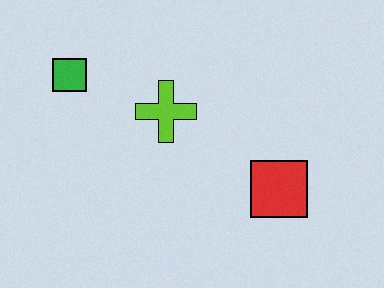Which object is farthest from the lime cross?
The red square is farthest from the lime cross.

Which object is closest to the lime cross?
The green square is closest to the lime cross.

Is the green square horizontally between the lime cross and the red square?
No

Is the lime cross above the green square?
No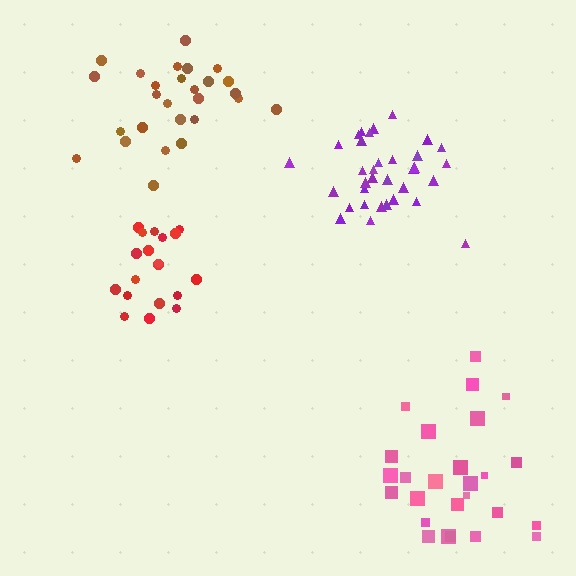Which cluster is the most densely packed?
Purple.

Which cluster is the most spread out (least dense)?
Pink.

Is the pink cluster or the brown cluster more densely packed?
Brown.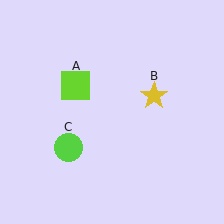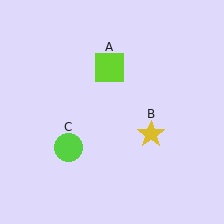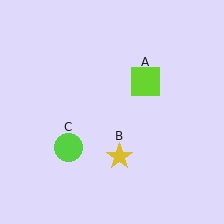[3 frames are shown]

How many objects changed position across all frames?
2 objects changed position: lime square (object A), yellow star (object B).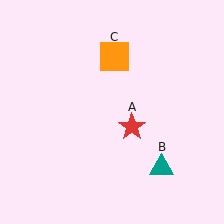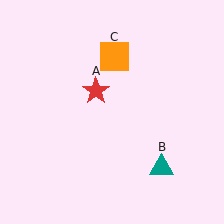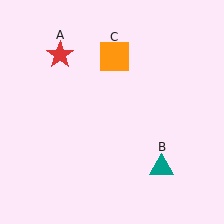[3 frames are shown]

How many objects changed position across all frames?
1 object changed position: red star (object A).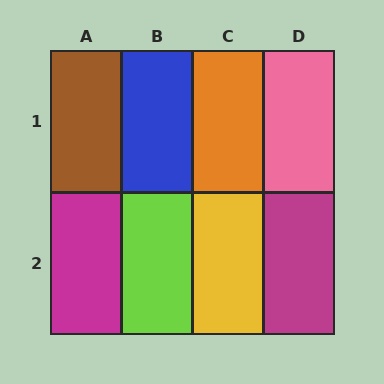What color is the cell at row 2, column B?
Lime.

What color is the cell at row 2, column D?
Magenta.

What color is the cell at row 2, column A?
Magenta.